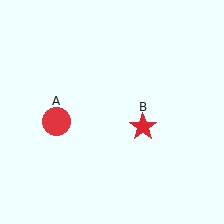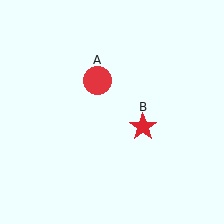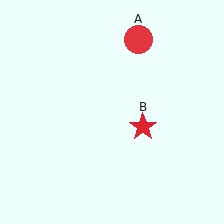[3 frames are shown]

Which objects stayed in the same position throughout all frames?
Red star (object B) remained stationary.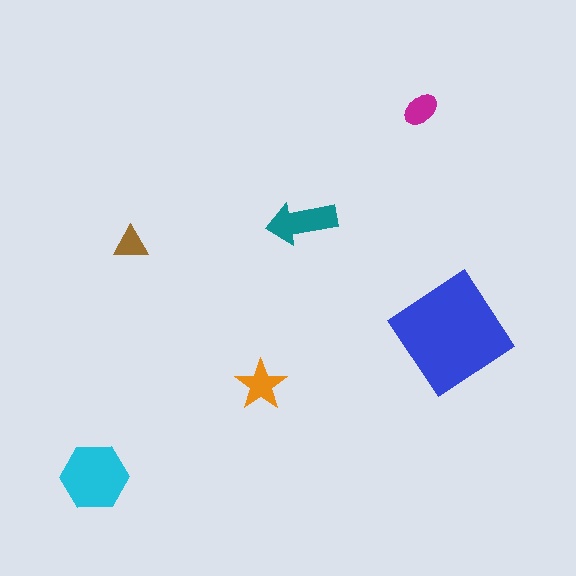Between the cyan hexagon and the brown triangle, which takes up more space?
The cyan hexagon.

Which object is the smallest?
The brown triangle.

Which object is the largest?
The blue diamond.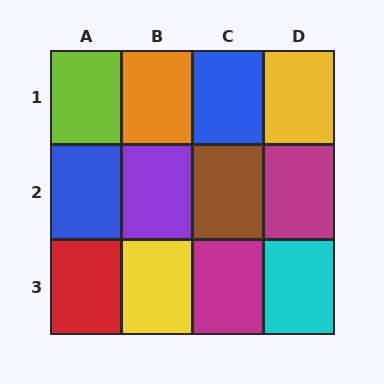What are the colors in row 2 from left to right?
Blue, purple, brown, magenta.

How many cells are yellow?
2 cells are yellow.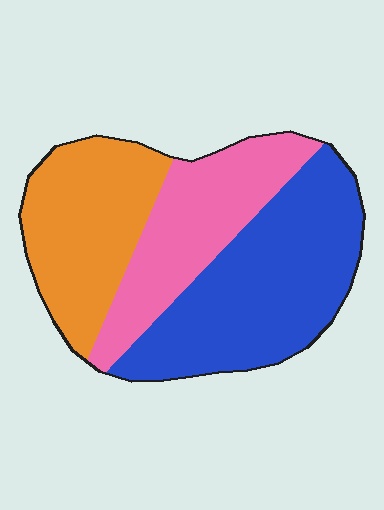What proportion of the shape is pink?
Pink covers 28% of the shape.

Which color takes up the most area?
Blue, at roughly 45%.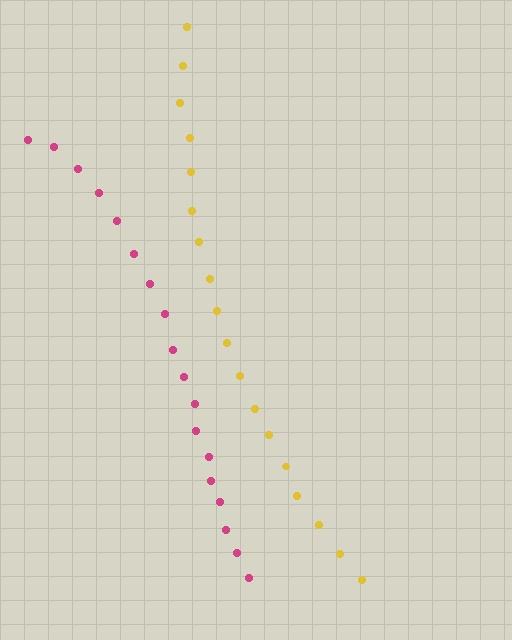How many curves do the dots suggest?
There are 2 distinct paths.